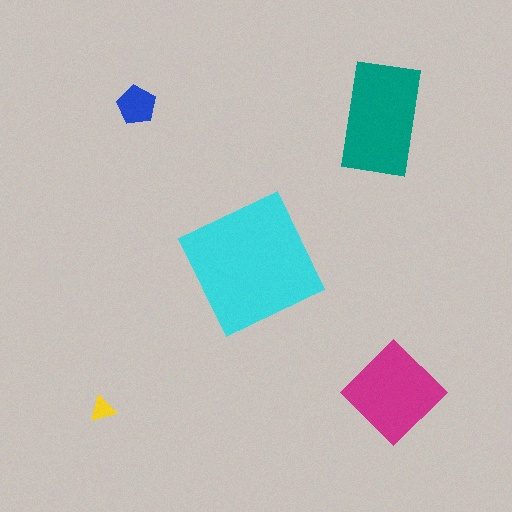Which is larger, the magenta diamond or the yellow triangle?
The magenta diamond.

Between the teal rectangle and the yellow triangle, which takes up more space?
The teal rectangle.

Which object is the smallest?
The yellow triangle.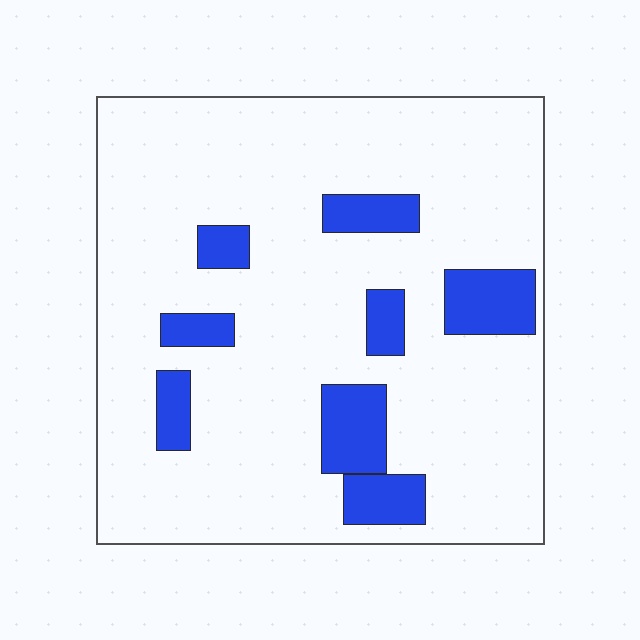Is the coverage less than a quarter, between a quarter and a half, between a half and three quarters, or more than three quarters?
Less than a quarter.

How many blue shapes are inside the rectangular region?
8.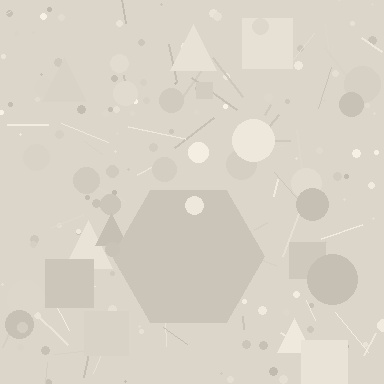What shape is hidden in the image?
A hexagon is hidden in the image.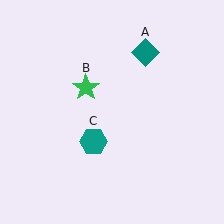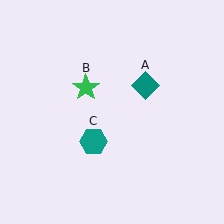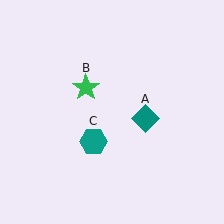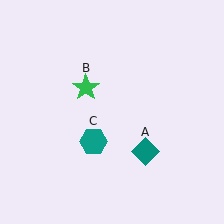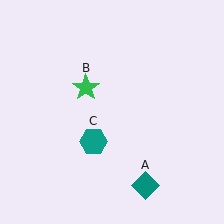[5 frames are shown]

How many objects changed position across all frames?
1 object changed position: teal diamond (object A).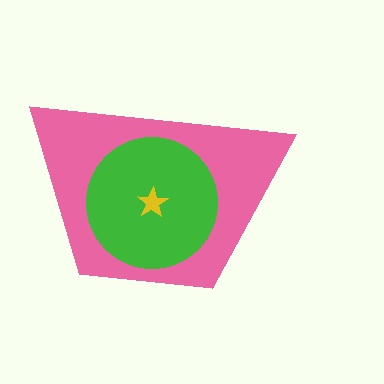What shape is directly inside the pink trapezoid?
The green circle.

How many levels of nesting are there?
3.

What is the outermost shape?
The pink trapezoid.